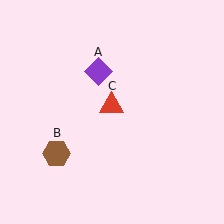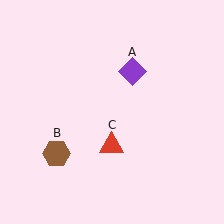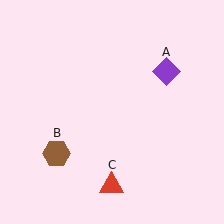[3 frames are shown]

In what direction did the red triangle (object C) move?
The red triangle (object C) moved down.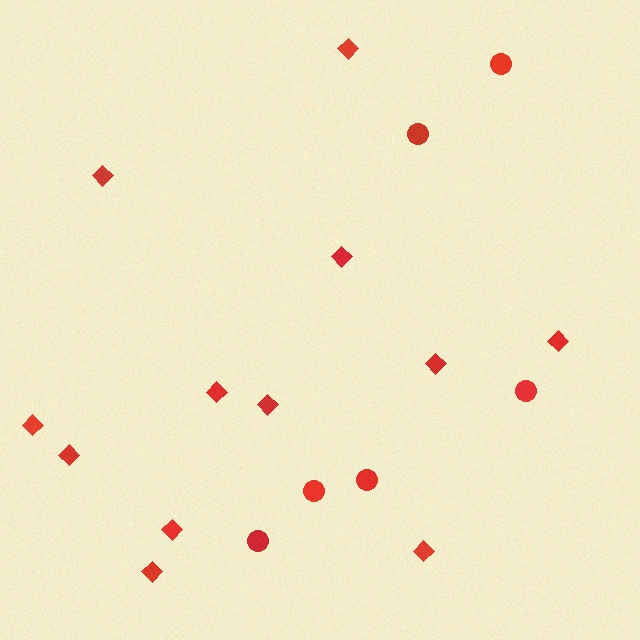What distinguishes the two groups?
There are 2 groups: one group of diamonds (12) and one group of circles (6).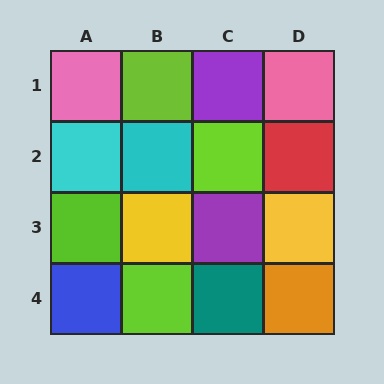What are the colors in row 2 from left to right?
Cyan, cyan, lime, red.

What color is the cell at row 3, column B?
Yellow.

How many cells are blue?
1 cell is blue.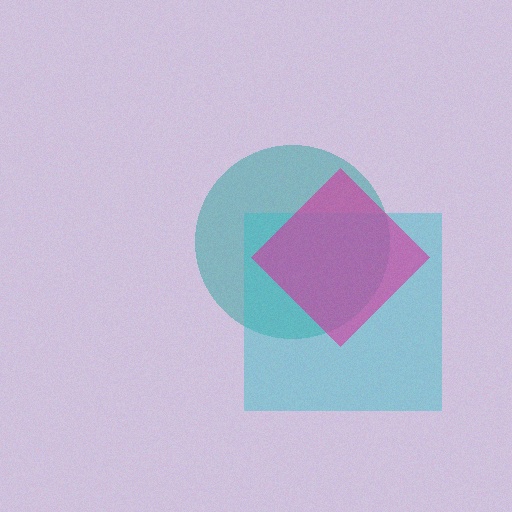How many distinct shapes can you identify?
There are 3 distinct shapes: a teal circle, a cyan square, a magenta diamond.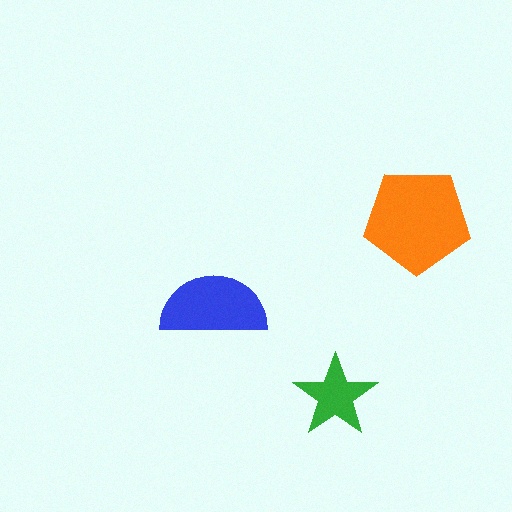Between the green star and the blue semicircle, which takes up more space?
The blue semicircle.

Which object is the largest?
The orange pentagon.